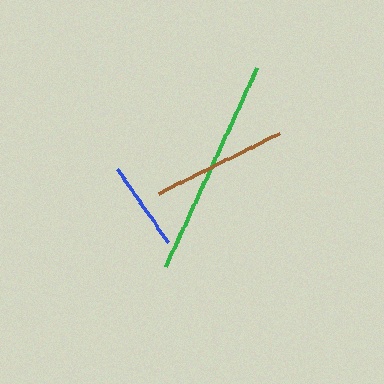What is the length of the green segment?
The green segment is approximately 220 pixels long.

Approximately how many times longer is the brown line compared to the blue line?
The brown line is approximately 1.5 times the length of the blue line.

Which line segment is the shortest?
The blue line is the shortest at approximately 90 pixels.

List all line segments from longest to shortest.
From longest to shortest: green, brown, blue.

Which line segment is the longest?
The green line is the longest at approximately 220 pixels.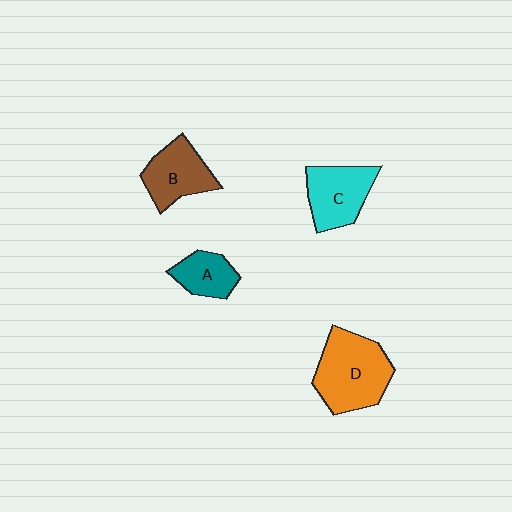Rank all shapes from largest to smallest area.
From largest to smallest: D (orange), C (cyan), B (brown), A (teal).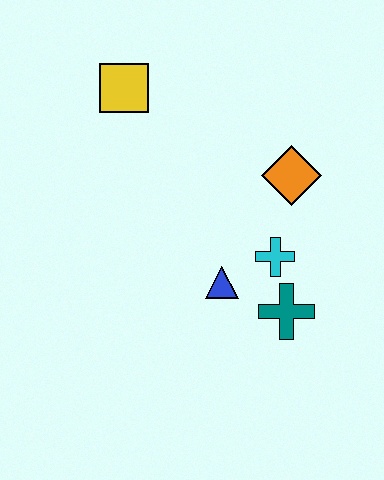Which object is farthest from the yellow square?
The teal cross is farthest from the yellow square.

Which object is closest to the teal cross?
The cyan cross is closest to the teal cross.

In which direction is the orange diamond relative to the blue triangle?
The orange diamond is above the blue triangle.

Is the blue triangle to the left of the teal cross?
Yes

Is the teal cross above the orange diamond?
No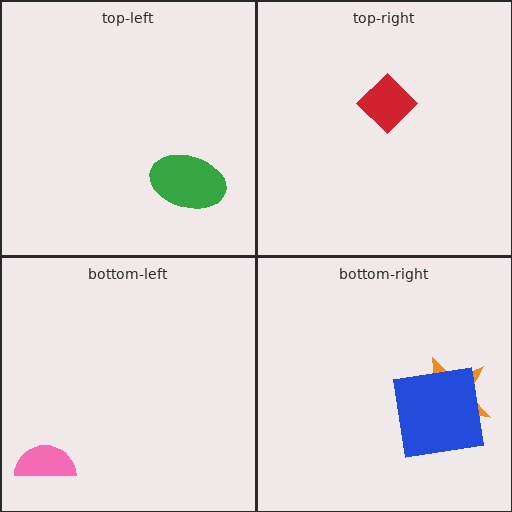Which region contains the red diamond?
The top-right region.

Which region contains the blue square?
The bottom-right region.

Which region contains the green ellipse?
The top-left region.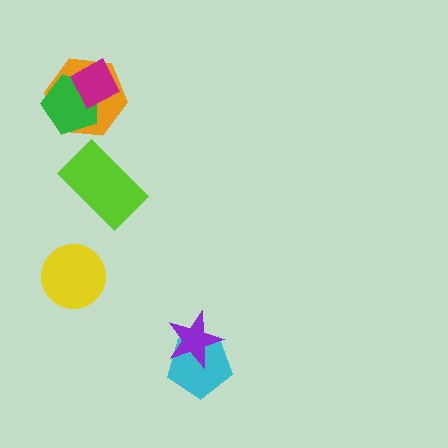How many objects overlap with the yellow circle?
0 objects overlap with the yellow circle.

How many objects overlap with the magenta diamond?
2 objects overlap with the magenta diamond.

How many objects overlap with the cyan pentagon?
1 object overlaps with the cyan pentagon.